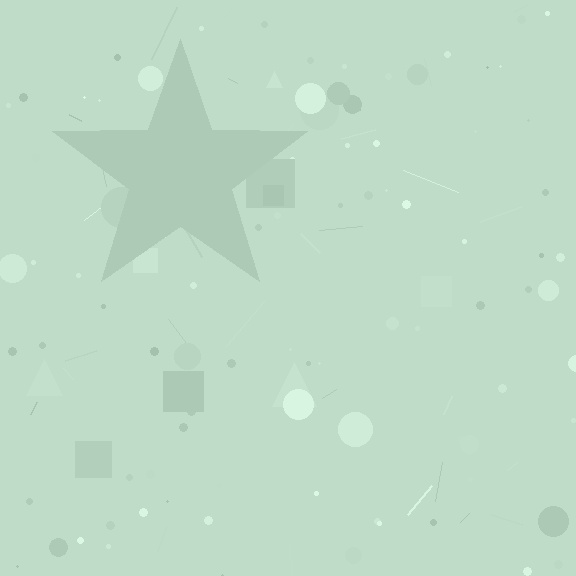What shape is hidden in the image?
A star is hidden in the image.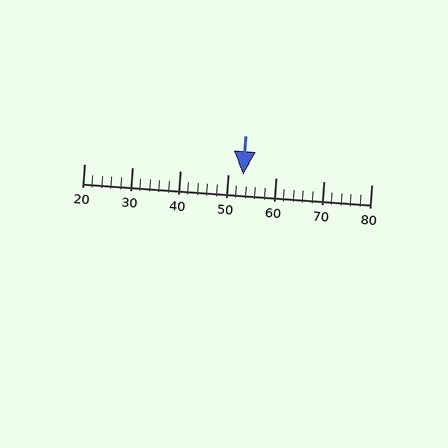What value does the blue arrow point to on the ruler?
The blue arrow points to approximately 53.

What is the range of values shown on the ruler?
The ruler shows values from 20 to 80.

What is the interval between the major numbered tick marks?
The major tick marks are spaced 10 units apart.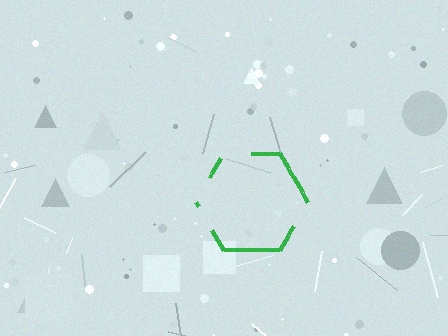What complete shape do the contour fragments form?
The contour fragments form a hexagon.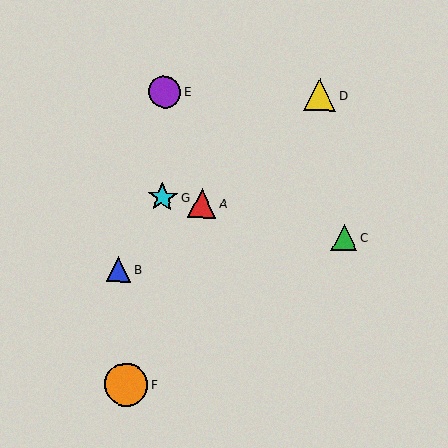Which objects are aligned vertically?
Objects E, G are aligned vertically.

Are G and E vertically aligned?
Yes, both are at x≈162.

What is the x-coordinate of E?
Object E is at x≈165.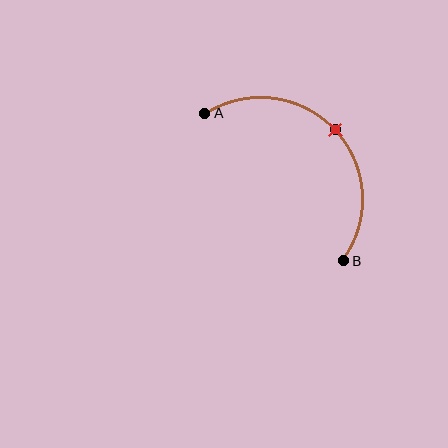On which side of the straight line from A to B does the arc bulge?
The arc bulges above and to the right of the straight line connecting A and B.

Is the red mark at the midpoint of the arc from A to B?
Yes. The red mark lies on the arc at equal arc-length from both A and B — it is the arc midpoint.